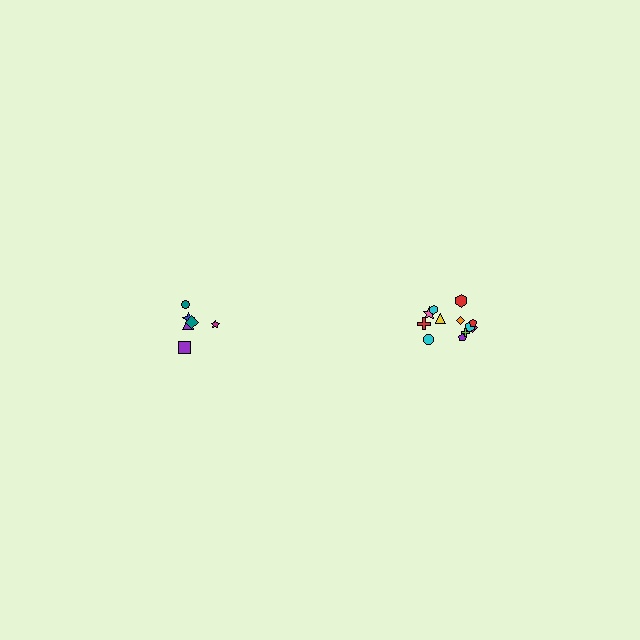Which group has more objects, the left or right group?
The right group.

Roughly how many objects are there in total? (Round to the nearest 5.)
Roughly 20 objects in total.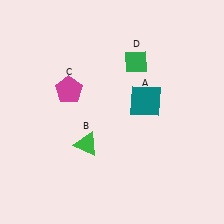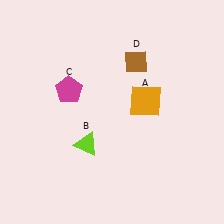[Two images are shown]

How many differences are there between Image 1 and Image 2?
There are 3 differences between the two images.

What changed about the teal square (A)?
In Image 1, A is teal. In Image 2, it changed to orange.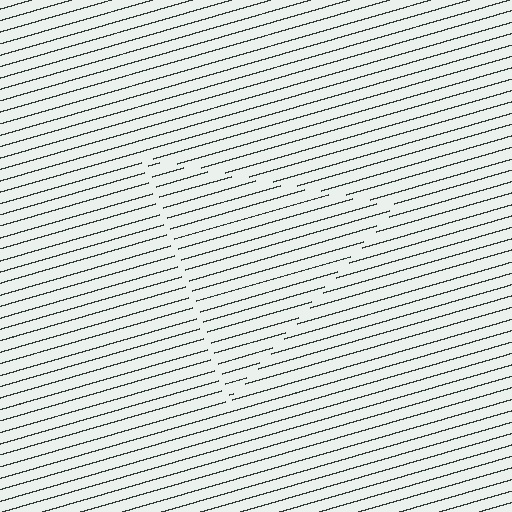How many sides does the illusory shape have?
3 sides — the line-ends trace a triangle.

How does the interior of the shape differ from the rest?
The interior of the shape contains the same grating, shifted by half a period — the contour is defined by the phase discontinuity where line-ends from the inner and outer gratings abut.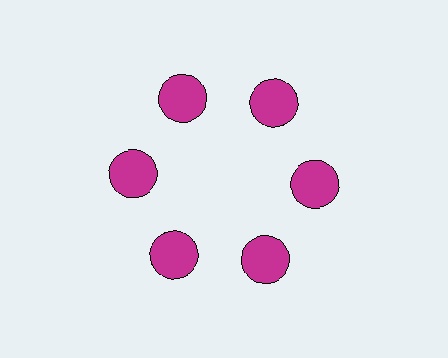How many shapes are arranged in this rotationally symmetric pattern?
There are 6 shapes, arranged in 6 groups of 1.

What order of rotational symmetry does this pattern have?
This pattern has 6-fold rotational symmetry.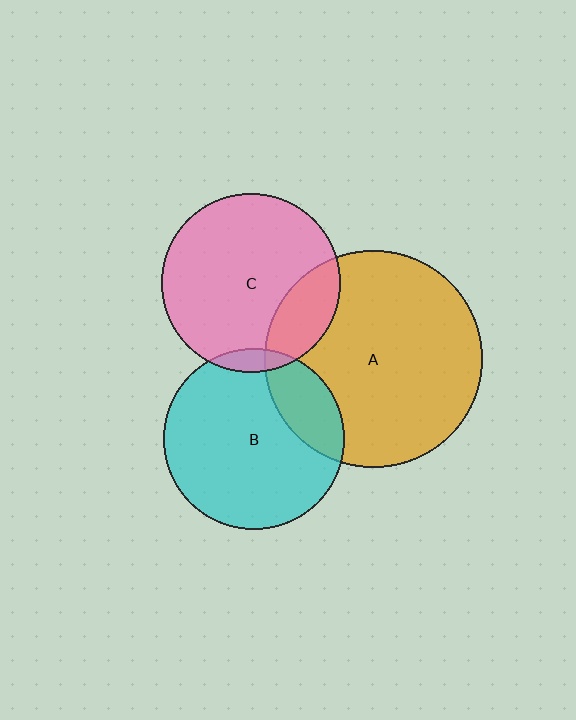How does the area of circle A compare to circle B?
Approximately 1.5 times.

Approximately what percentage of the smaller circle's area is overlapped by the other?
Approximately 20%.